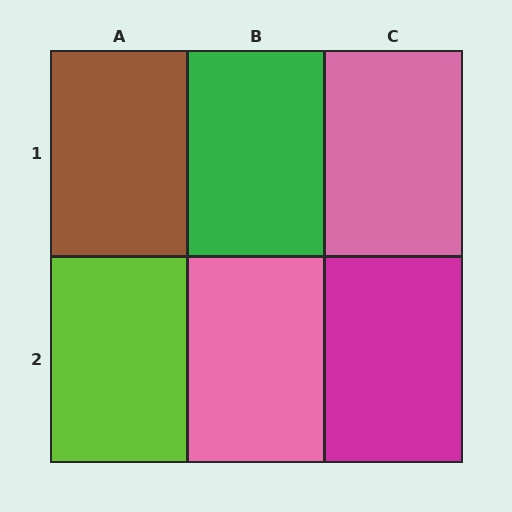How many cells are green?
1 cell is green.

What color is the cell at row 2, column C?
Magenta.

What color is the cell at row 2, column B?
Pink.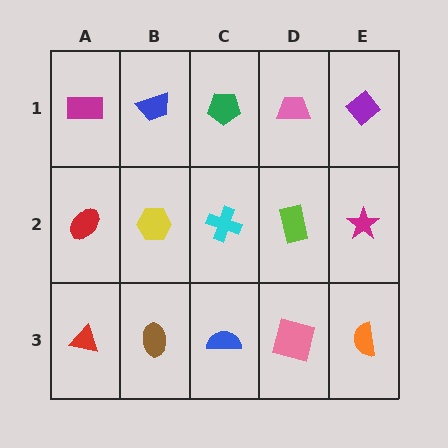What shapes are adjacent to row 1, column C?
A cyan cross (row 2, column C), a blue trapezoid (row 1, column B), a pink trapezoid (row 1, column D).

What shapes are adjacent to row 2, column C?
A green pentagon (row 1, column C), a blue semicircle (row 3, column C), a yellow hexagon (row 2, column B), a lime rectangle (row 2, column D).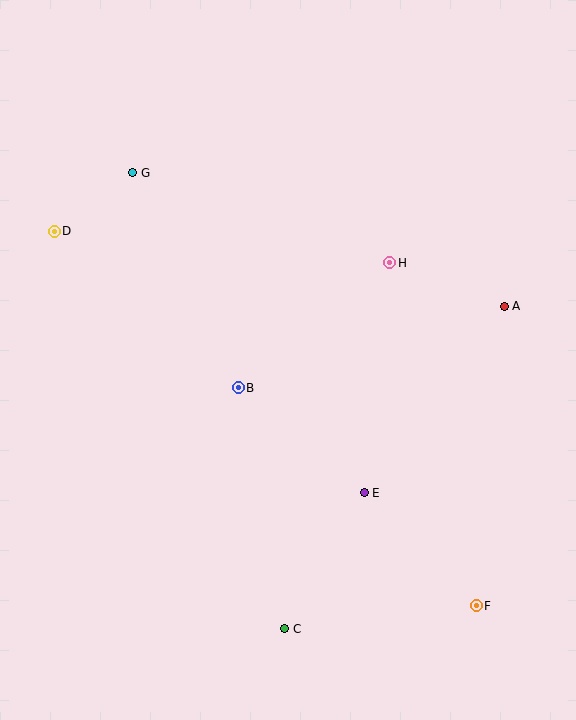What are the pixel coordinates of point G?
Point G is at (133, 173).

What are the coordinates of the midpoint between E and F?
The midpoint between E and F is at (420, 549).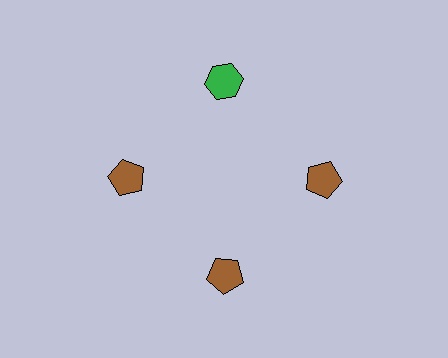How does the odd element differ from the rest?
It differs in both color (green instead of brown) and shape (hexagon instead of pentagon).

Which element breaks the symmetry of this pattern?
The green hexagon at roughly the 12 o'clock position breaks the symmetry. All other shapes are brown pentagons.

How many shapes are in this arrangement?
There are 4 shapes arranged in a ring pattern.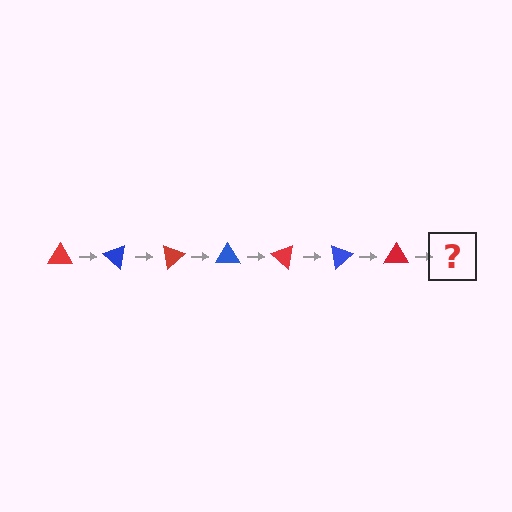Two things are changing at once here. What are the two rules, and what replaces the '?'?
The two rules are that it rotates 40 degrees each step and the color cycles through red and blue. The '?' should be a blue triangle, rotated 280 degrees from the start.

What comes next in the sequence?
The next element should be a blue triangle, rotated 280 degrees from the start.